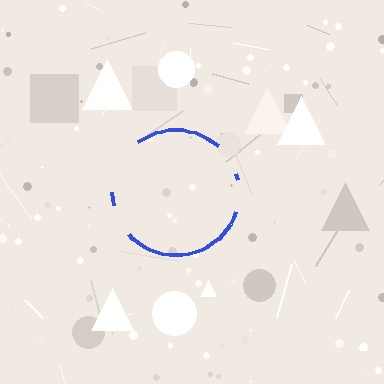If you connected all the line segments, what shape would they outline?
They would outline a circle.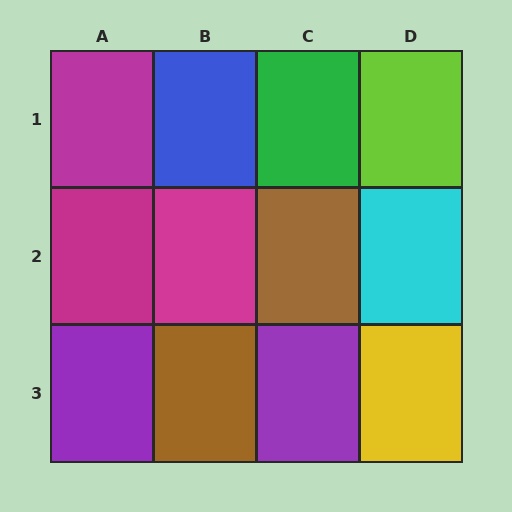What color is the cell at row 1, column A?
Magenta.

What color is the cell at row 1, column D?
Lime.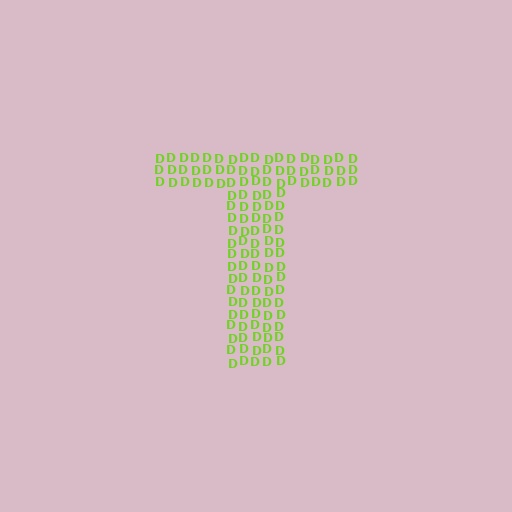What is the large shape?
The large shape is the letter T.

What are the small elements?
The small elements are letter D's.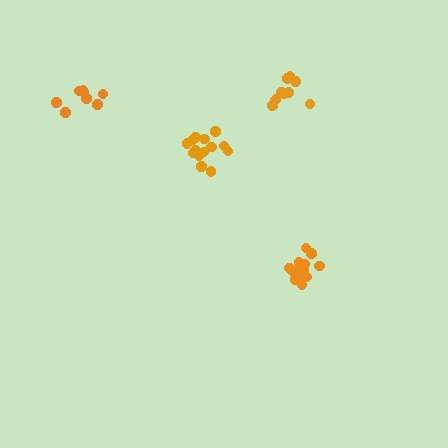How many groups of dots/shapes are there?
There are 4 groups.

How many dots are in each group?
Group 1: 13 dots, Group 2: 10 dots, Group 3: 8 dots, Group 4: 14 dots (45 total).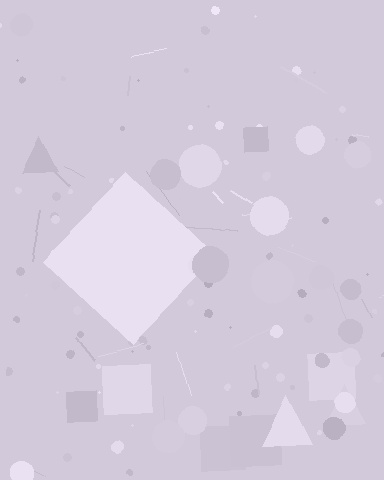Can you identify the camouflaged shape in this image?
The camouflaged shape is a diamond.